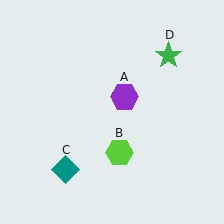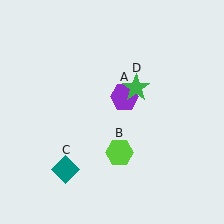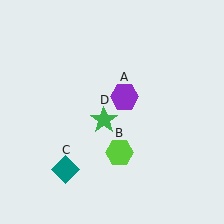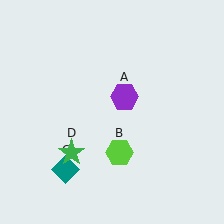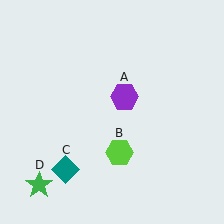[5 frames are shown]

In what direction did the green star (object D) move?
The green star (object D) moved down and to the left.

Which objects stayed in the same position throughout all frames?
Purple hexagon (object A) and lime hexagon (object B) and teal diamond (object C) remained stationary.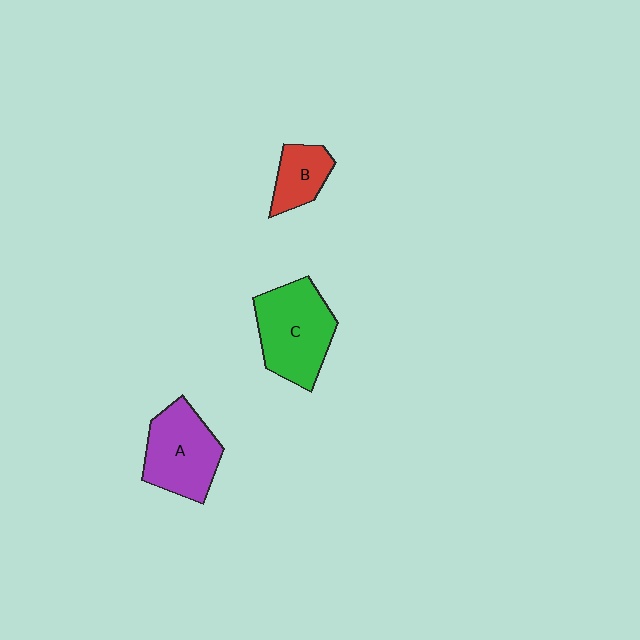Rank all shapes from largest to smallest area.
From largest to smallest: C (green), A (purple), B (red).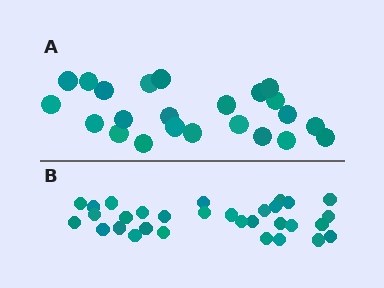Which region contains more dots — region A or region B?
Region B (the bottom region) has more dots.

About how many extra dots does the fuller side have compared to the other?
Region B has roughly 8 or so more dots than region A.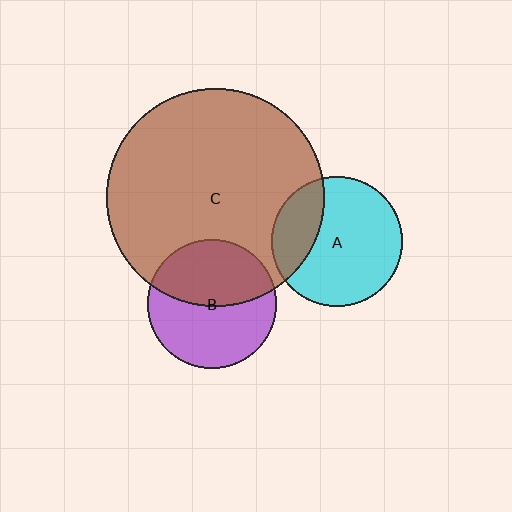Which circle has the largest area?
Circle C (brown).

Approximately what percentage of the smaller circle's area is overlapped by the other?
Approximately 45%.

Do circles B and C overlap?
Yes.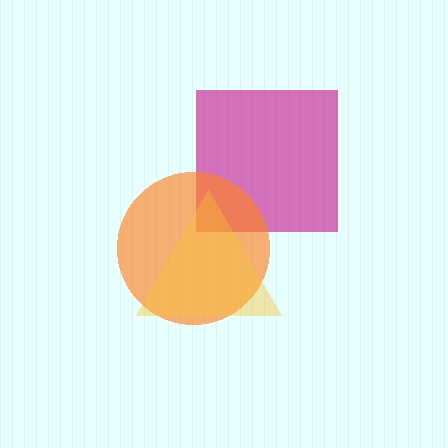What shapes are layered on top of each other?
The layered shapes are: a magenta square, an orange circle, a yellow triangle.